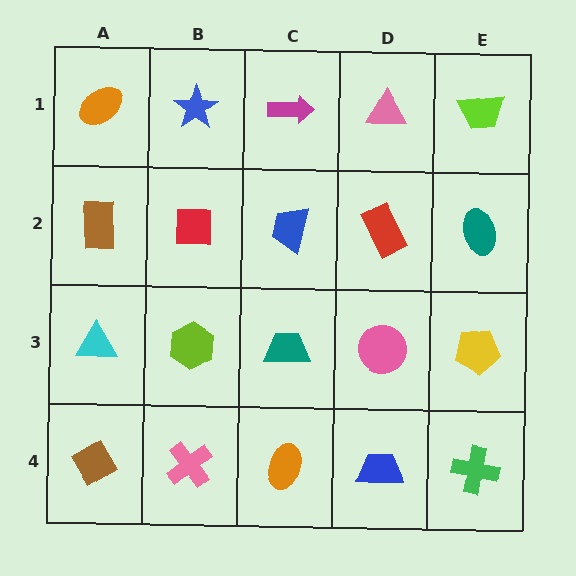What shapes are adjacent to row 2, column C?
A magenta arrow (row 1, column C), a teal trapezoid (row 3, column C), a red square (row 2, column B), a red rectangle (row 2, column D).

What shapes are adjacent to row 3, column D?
A red rectangle (row 2, column D), a blue trapezoid (row 4, column D), a teal trapezoid (row 3, column C), a yellow pentagon (row 3, column E).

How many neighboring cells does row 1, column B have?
3.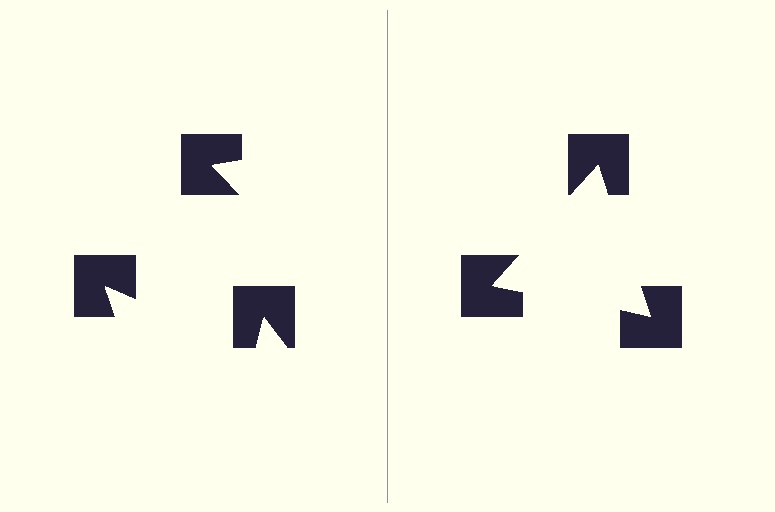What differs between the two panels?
The notched squares are positioned identically on both sides; only the wedge orientations differ. On the right they align to a triangle; on the left they are misaligned.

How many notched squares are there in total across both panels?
6 — 3 on each side.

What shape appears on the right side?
An illusory triangle.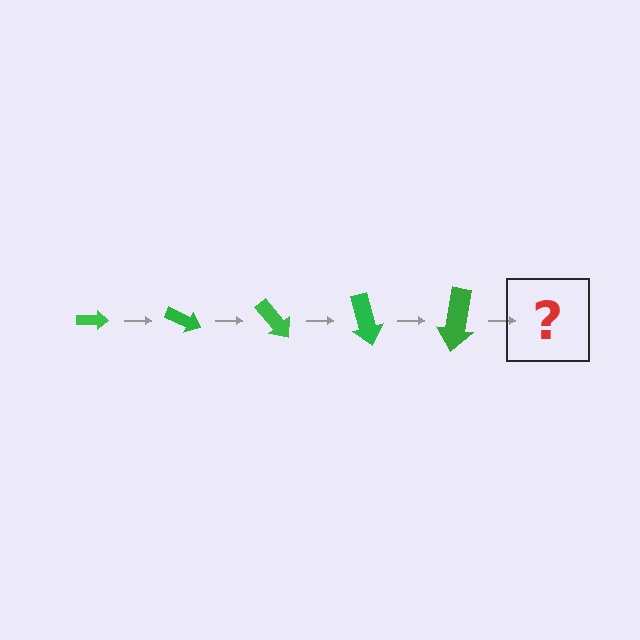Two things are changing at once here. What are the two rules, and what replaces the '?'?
The two rules are that the arrow grows larger each step and it rotates 25 degrees each step. The '?' should be an arrow, larger than the previous one and rotated 125 degrees from the start.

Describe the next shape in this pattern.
It should be an arrow, larger than the previous one and rotated 125 degrees from the start.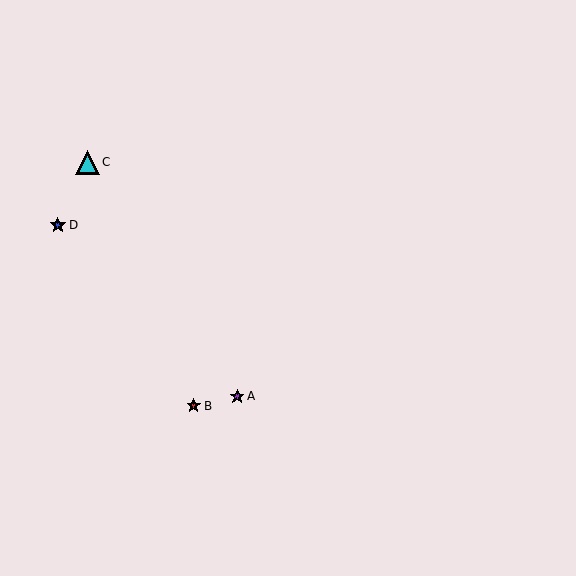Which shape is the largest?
The cyan triangle (labeled C) is the largest.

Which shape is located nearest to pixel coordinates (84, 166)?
The cyan triangle (labeled C) at (87, 162) is nearest to that location.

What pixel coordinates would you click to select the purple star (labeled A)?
Click at (237, 396) to select the purple star A.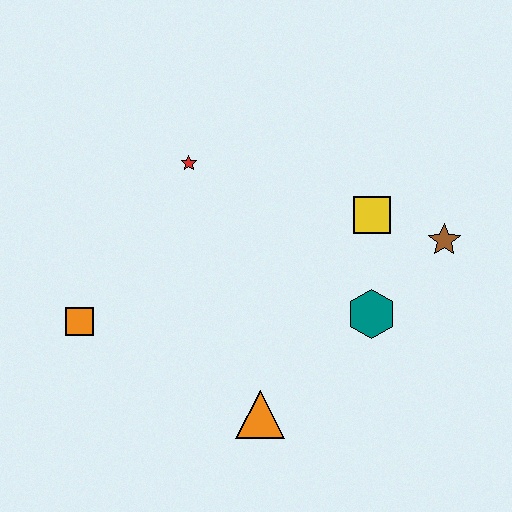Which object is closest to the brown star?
The yellow square is closest to the brown star.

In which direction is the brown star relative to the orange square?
The brown star is to the right of the orange square.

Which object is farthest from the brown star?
The orange square is farthest from the brown star.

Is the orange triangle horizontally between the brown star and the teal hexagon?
No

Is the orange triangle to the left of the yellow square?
Yes